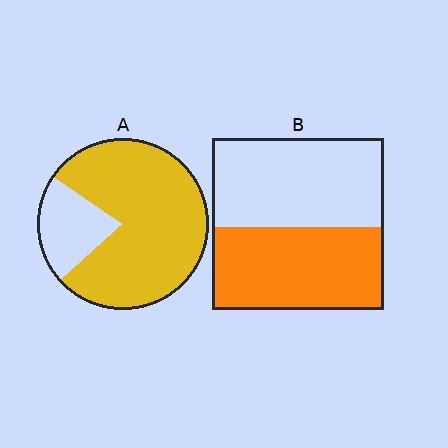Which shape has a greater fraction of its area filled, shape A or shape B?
Shape A.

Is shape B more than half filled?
Roughly half.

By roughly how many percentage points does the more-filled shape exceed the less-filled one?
By roughly 30 percentage points (A over B).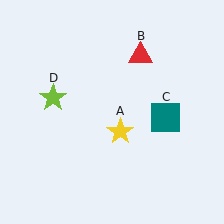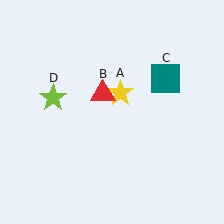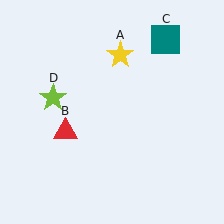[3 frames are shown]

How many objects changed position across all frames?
3 objects changed position: yellow star (object A), red triangle (object B), teal square (object C).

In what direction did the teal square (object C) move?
The teal square (object C) moved up.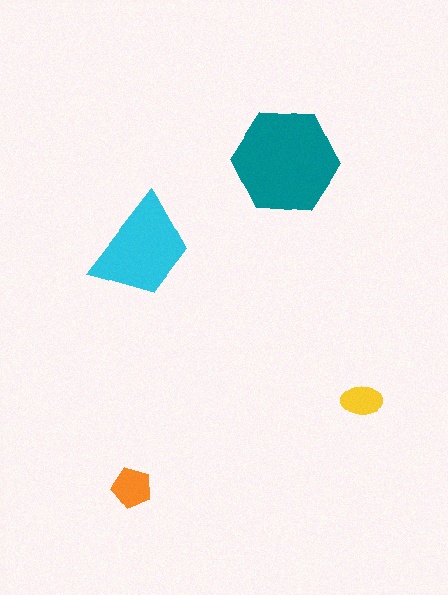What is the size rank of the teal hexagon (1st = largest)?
1st.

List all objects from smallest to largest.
The yellow ellipse, the orange pentagon, the cyan trapezoid, the teal hexagon.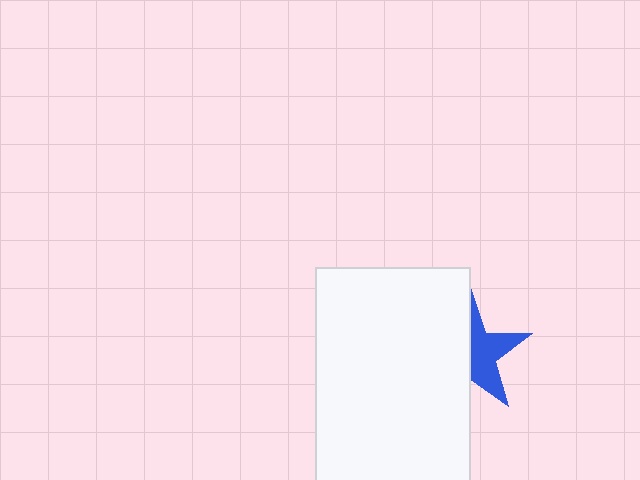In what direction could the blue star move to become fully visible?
The blue star could move right. That would shift it out from behind the white rectangle entirely.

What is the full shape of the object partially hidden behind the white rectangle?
The partially hidden object is a blue star.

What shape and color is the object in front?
The object in front is a white rectangle.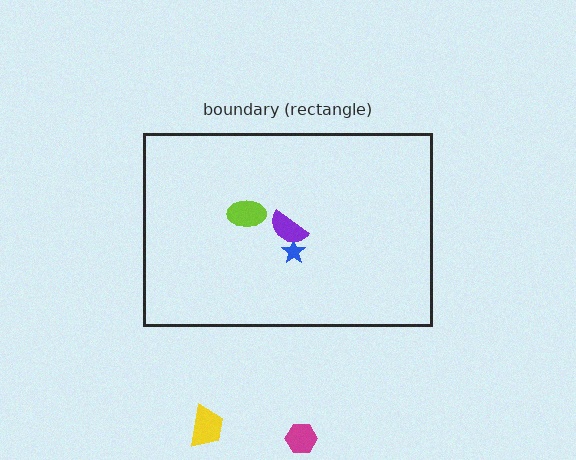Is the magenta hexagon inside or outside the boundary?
Outside.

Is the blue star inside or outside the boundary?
Inside.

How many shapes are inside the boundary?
3 inside, 2 outside.